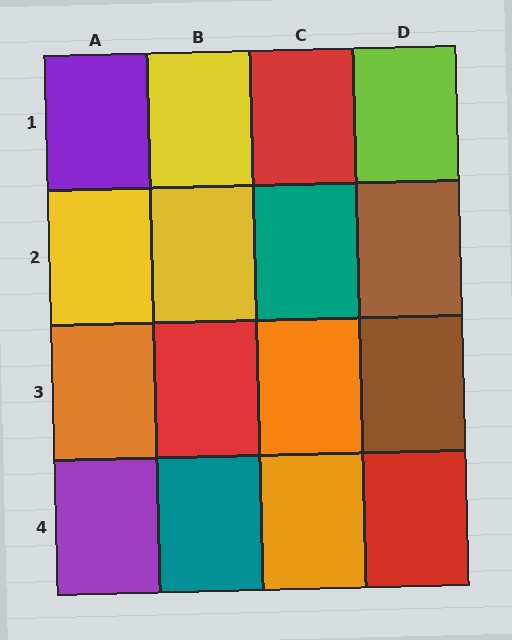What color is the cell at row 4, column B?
Teal.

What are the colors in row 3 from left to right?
Orange, red, orange, brown.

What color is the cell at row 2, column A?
Yellow.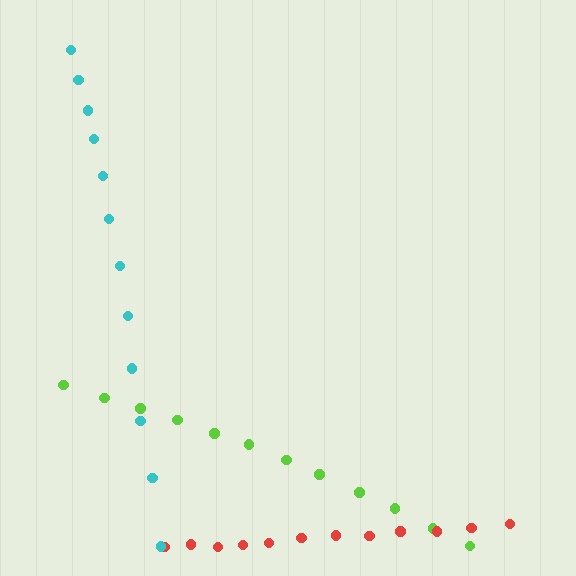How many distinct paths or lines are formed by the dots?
There are 3 distinct paths.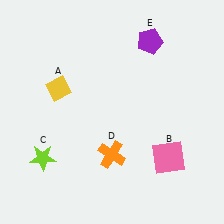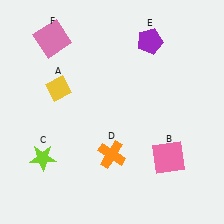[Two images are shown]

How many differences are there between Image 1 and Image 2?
There is 1 difference between the two images.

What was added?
A pink square (F) was added in Image 2.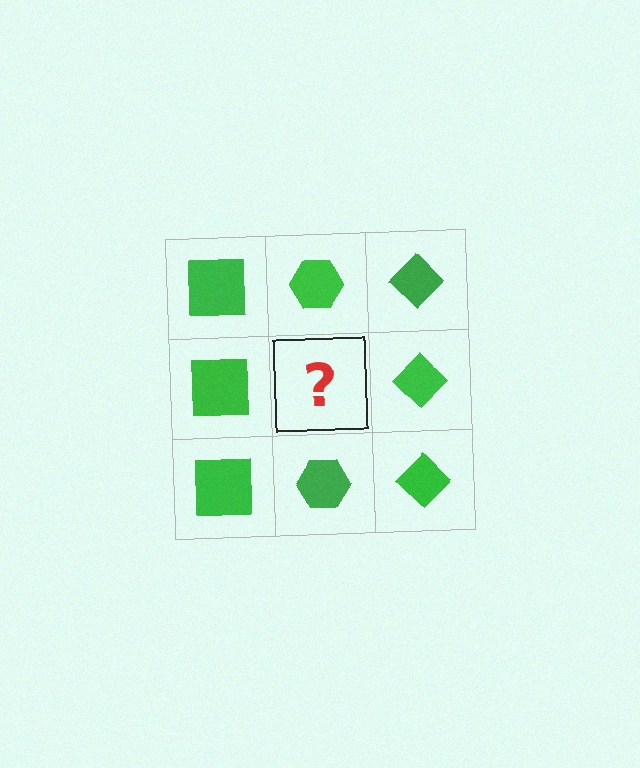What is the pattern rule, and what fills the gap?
The rule is that each column has a consistent shape. The gap should be filled with a green hexagon.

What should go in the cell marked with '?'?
The missing cell should contain a green hexagon.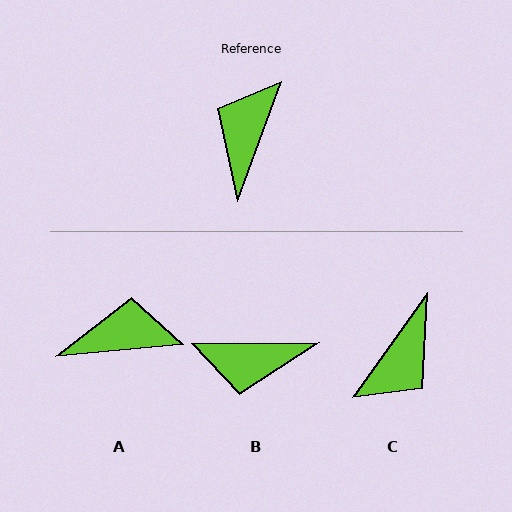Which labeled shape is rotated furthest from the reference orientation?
C, about 165 degrees away.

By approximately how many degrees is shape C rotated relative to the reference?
Approximately 165 degrees counter-clockwise.